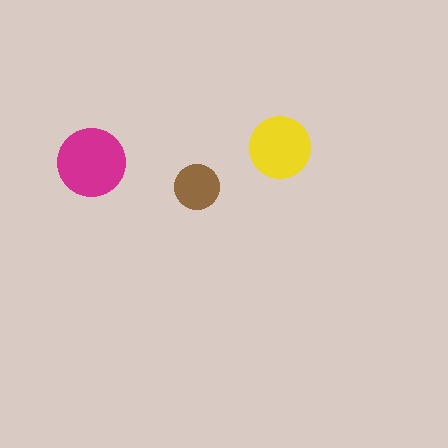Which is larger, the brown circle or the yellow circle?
The yellow one.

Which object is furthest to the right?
The yellow circle is rightmost.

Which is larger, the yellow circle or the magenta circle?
The magenta one.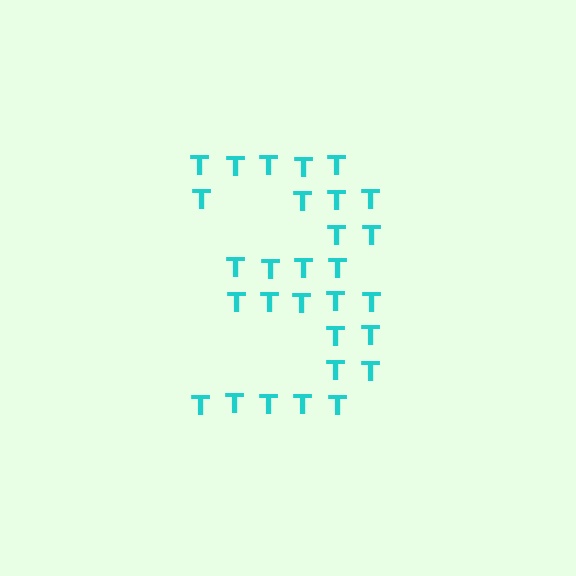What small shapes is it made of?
It is made of small letter T's.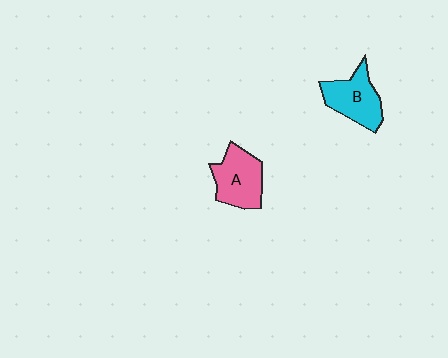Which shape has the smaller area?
Shape B (cyan).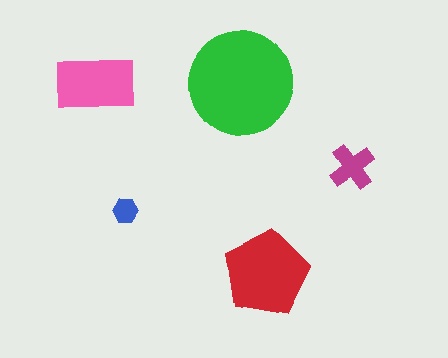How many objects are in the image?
There are 5 objects in the image.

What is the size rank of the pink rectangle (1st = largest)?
3rd.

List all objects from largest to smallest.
The green circle, the red pentagon, the pink rectangle, the magenta cross, the blue hexagon.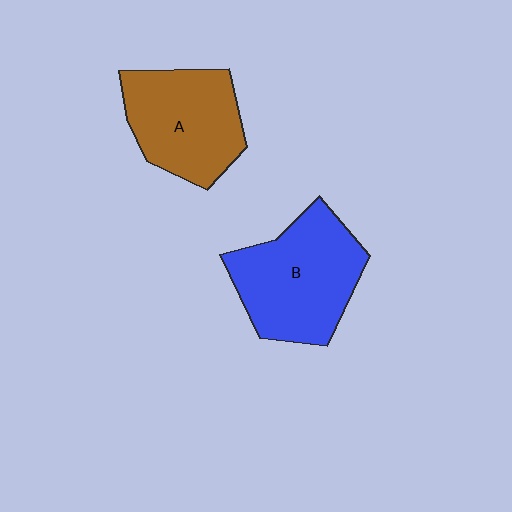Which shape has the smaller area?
Shape A (brown).